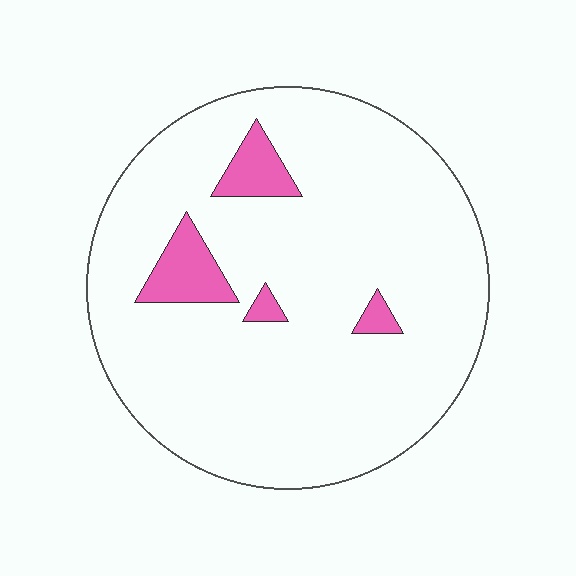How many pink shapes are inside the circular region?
4.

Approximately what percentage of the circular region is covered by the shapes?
Approximately 10%.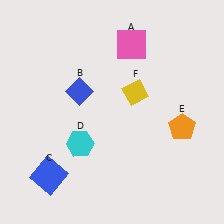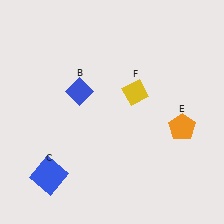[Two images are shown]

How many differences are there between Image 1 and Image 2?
There are 2 differences between the two images.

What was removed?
The pink square (A), the cyan hexagon (D) were removed in Image 2.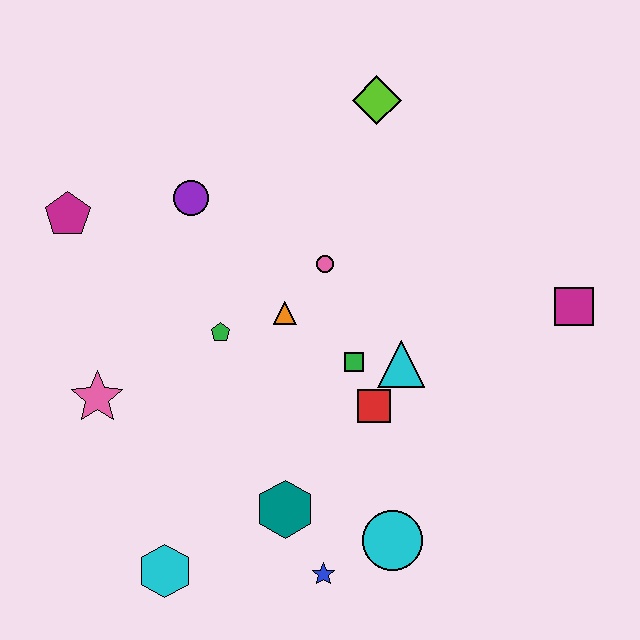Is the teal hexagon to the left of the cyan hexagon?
No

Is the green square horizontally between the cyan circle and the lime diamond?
No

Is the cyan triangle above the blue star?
Yes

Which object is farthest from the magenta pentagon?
The magenta square is farthest from the magenta pentagon.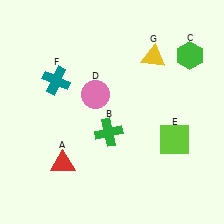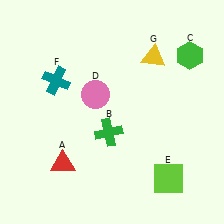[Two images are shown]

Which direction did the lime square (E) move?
The lime square (E) moved down.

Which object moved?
The lime square (E) moved down.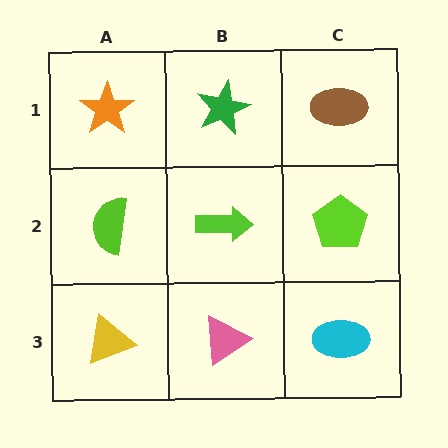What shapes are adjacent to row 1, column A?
A lime semicircle (row 2, column A), a green star (row 1, column B).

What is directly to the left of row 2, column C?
A lime arrow.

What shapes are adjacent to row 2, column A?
An orange star (row 1, column A), a yellow triangle (row 3, column A), a lime arrow (row 2, column B).